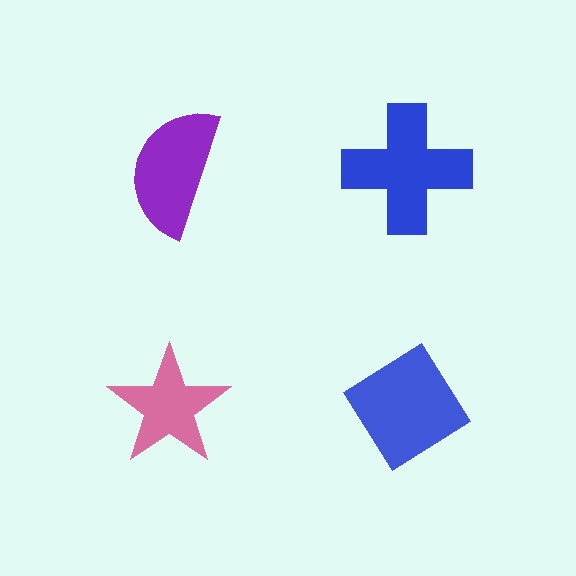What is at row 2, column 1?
A pink star.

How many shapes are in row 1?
2 shapes.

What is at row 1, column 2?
A blue cross.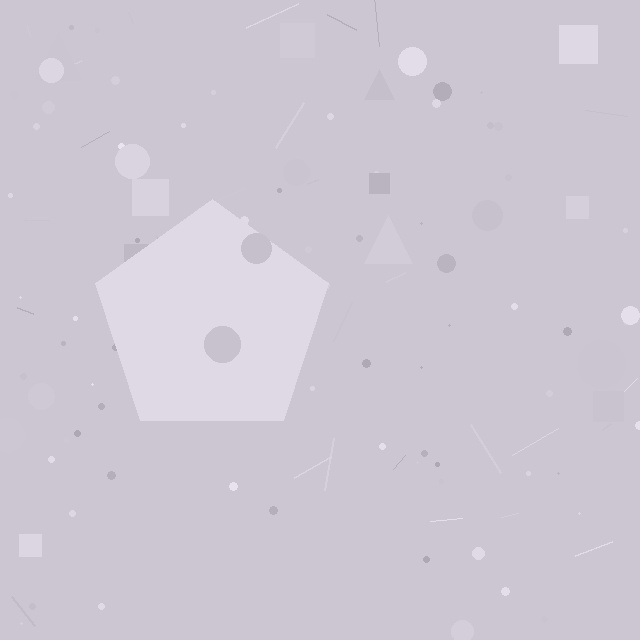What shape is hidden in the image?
A pentagon is hidden in the image.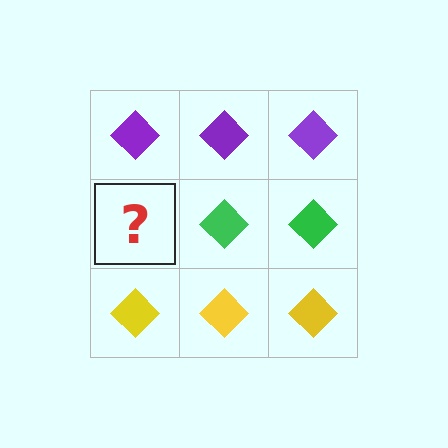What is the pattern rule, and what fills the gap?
The rule is that each row has a consistent color. The gap should be filled with a green diamond.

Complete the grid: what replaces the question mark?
The question mark should be replaced with a green diamond.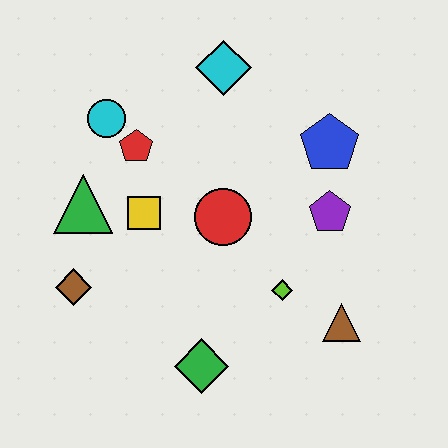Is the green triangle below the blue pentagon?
Yes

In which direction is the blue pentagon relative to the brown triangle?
The blue pentagon is above the brown triangle.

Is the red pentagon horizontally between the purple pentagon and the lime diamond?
No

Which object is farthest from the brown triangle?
The cyan circle is farthest from the brown triangle.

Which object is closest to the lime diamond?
The brown triangle is closest to the lime diamond.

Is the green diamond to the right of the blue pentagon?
No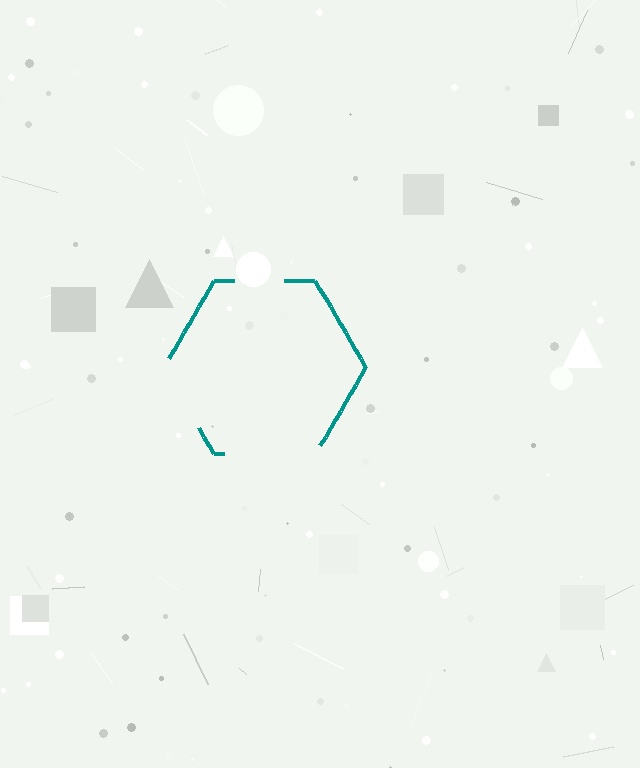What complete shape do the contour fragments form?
The contour fragments form a hexagon.